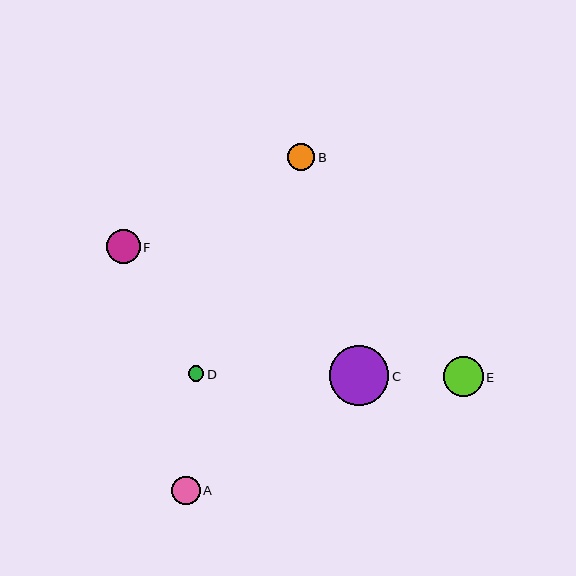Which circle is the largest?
Circle C is the largest with a size of approximately 59 pixels.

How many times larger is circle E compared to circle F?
Circle E is approximately 1.2 times the size of circle F.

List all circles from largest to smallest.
From largest to smallest: C, E, F, A, B, D.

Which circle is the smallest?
Circle D is the smallest with a size of approximately 16 pixels.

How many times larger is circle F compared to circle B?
Circle F is approximately 1.2 times the size of circle B.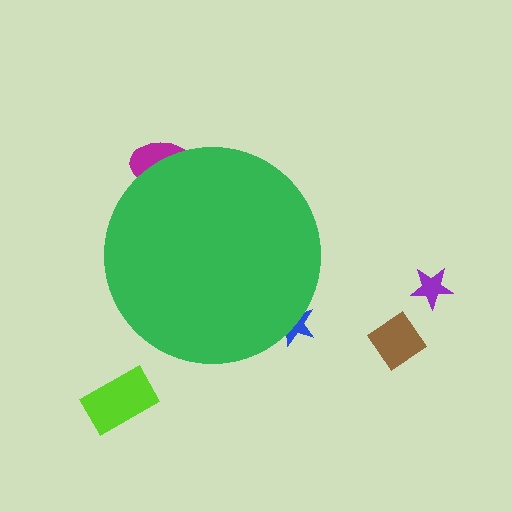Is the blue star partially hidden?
Yes, the blue star is partially hidden behind the green circle.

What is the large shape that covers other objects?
A green circle.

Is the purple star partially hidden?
No, the purple star is fully visible.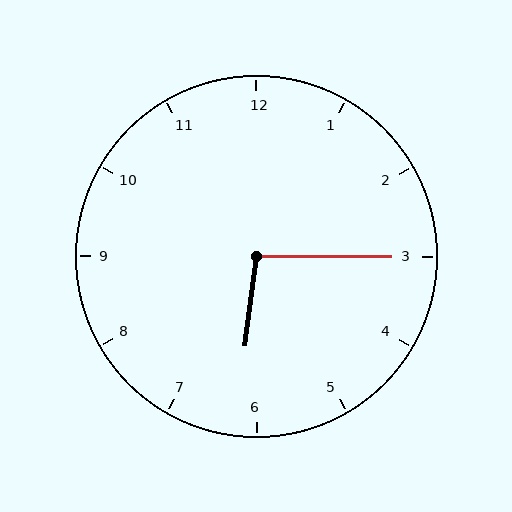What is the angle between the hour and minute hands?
Approximately 98 degrees.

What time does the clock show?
6:15.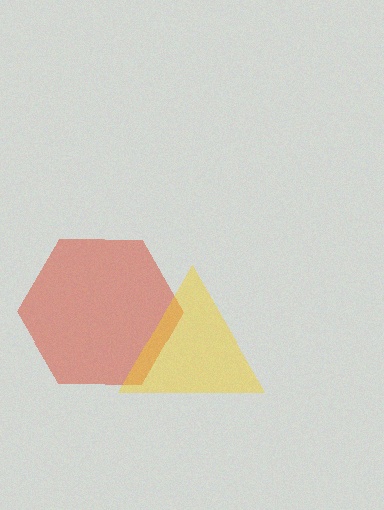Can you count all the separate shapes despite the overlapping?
Yes, there are 2 separate shapes.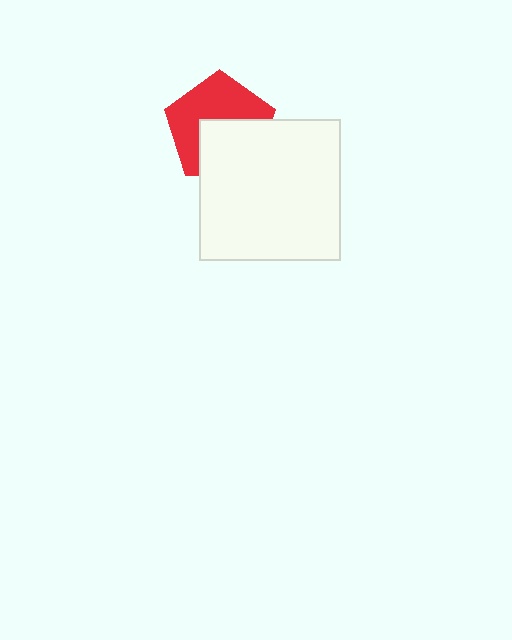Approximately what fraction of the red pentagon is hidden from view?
Roughly 44% of the red pentagon is hidden behind the white square.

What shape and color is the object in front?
The object in front is a white square.